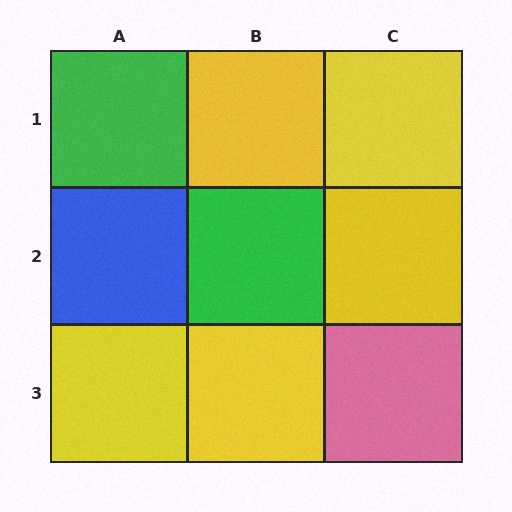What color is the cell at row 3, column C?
Pink.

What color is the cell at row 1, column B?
Yellow.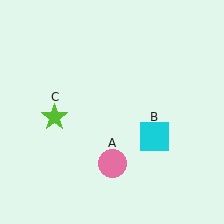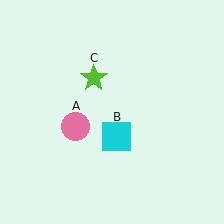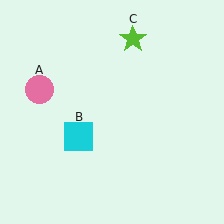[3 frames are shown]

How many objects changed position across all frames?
3 objects changed position: pink circle (object A), cyan square (object B), lime star (object C).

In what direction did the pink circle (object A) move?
The pink circle (object A) moved up and to the left.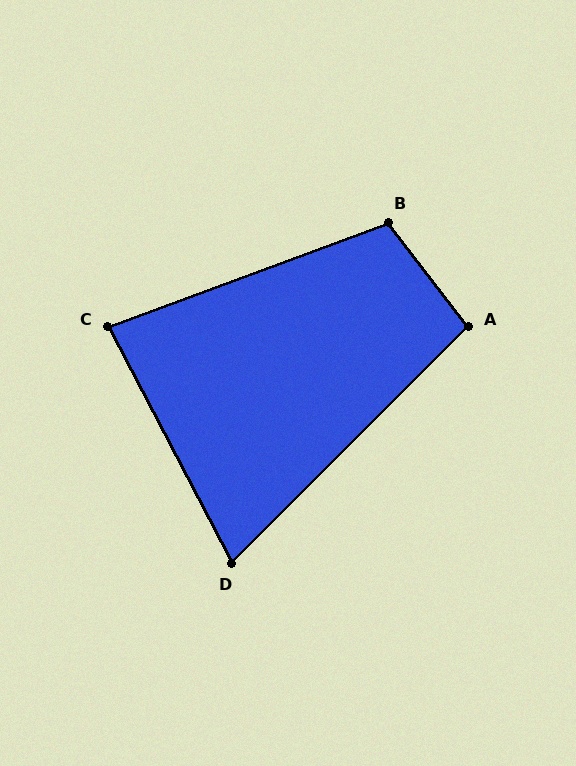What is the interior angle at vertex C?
Approximately 83 degrees (acute).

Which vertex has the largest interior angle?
B, at approximately 107 degrees.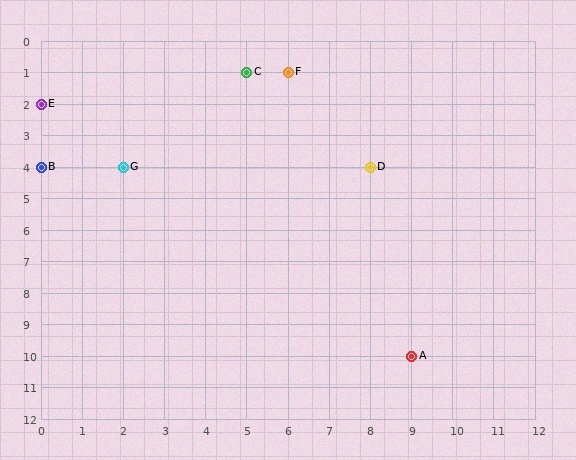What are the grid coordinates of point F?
Point F is at grid coordinates (6, 1).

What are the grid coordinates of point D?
Point D is at grid coordinates (8, 4).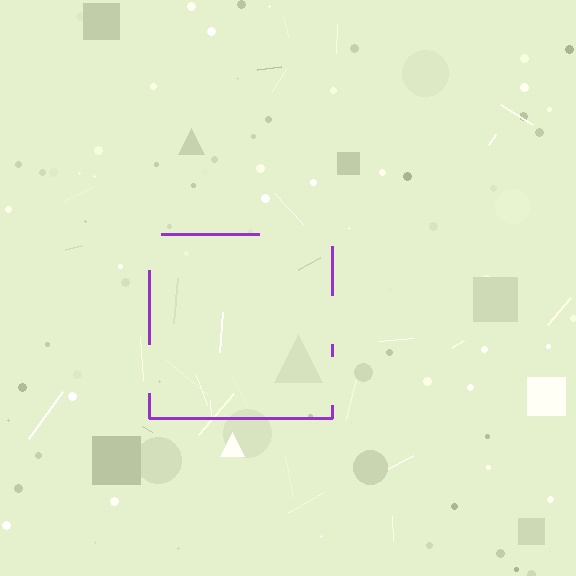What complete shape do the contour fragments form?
The contour fragments form a square.